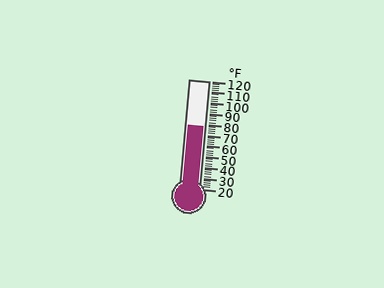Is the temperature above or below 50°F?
The temperature is above 50°F.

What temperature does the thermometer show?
The thermometer shows approximately 78°F.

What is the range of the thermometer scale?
The thermometer scale ranges from 20°F to 120°F.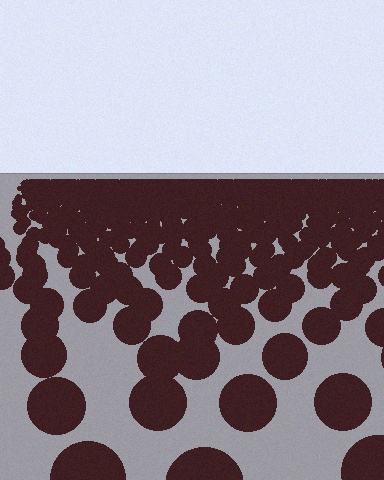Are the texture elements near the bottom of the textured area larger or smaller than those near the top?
Larger. Near the bottom, elements are closer to the viewer and appear at a bigger on-screen size.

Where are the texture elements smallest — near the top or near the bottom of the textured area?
Near the top.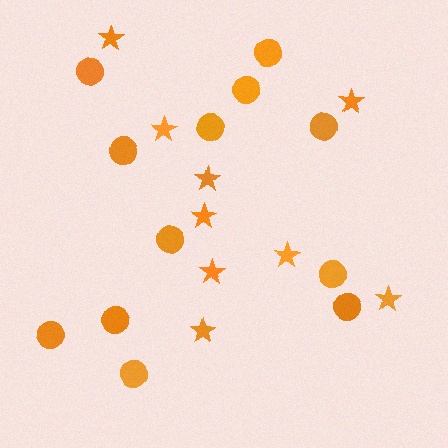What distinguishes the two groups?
There are 2 groups: one group of stars (9) and one group of circles (12).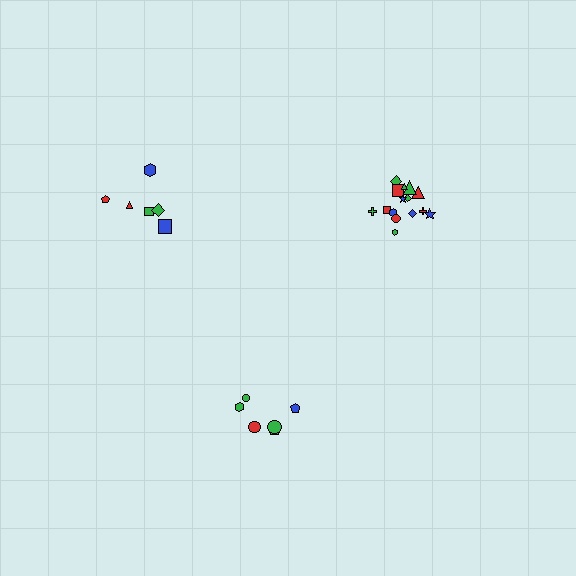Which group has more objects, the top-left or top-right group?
The top-right group.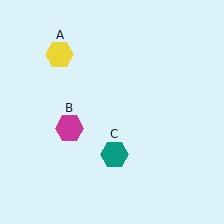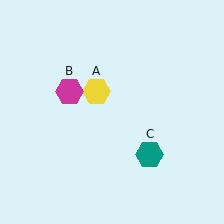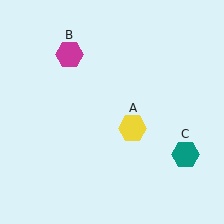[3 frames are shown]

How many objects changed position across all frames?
3 objects changed position: yellow hexagon (object A), magenta hexagon (object B), teal hexagon (object C).